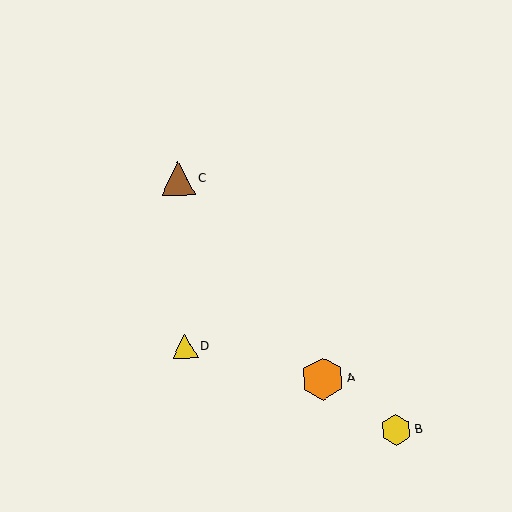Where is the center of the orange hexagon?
The center of the orange hexagon is at (323, 379).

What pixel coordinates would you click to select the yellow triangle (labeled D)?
Click at (185, 346) to select the yellow triangle D.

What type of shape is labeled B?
Shape B is a yellow hexagon.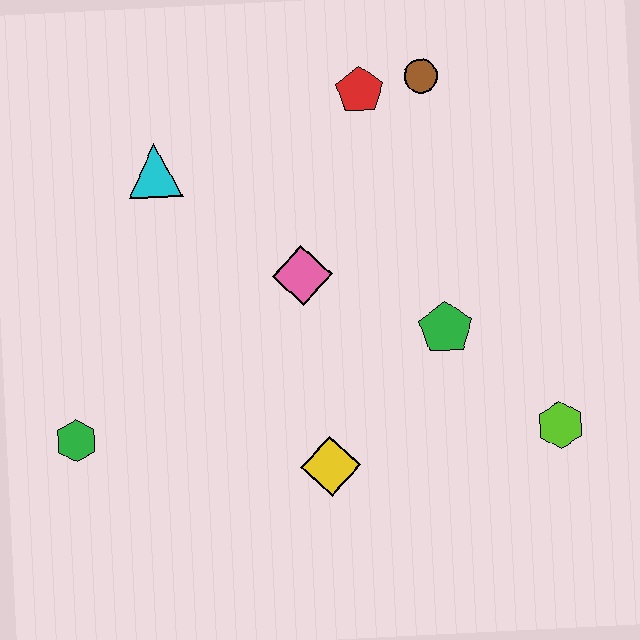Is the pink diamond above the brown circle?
No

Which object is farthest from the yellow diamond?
The brown circle is farthest from the yellow diamond.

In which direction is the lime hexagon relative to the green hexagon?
The lime hexagon is to the right of the green hexagon.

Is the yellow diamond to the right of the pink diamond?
Yes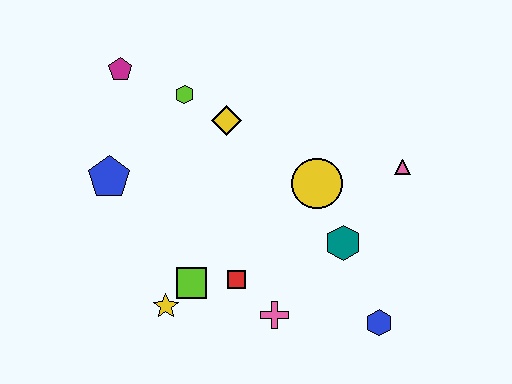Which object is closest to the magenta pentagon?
The lime hexagon is closest to the magenta pentagon.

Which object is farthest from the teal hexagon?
The magenta pentagon is farthest from the teal hexagon.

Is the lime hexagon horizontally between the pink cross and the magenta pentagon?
Yes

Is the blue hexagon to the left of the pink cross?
No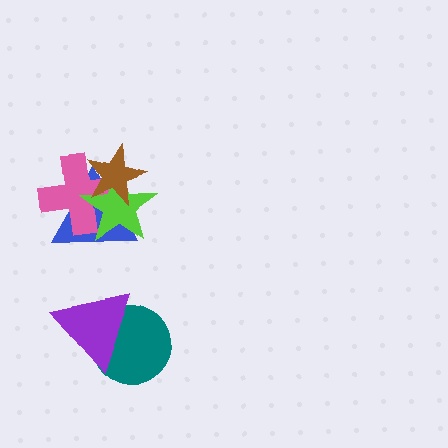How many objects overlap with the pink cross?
3 objects overlap with the pink cross.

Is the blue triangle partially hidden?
Yes, it is partially covered by another shape.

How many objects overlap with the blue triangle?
3 objects overlap with the blue triangle.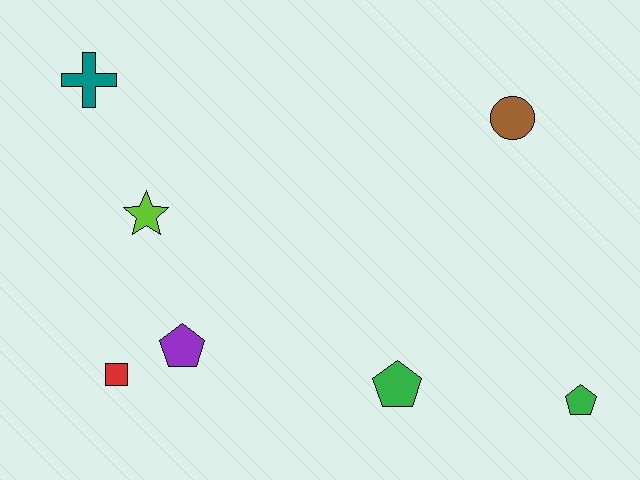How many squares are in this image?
There is 1 square.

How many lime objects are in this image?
There is 1 lime object.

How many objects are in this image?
There are 7 objects.